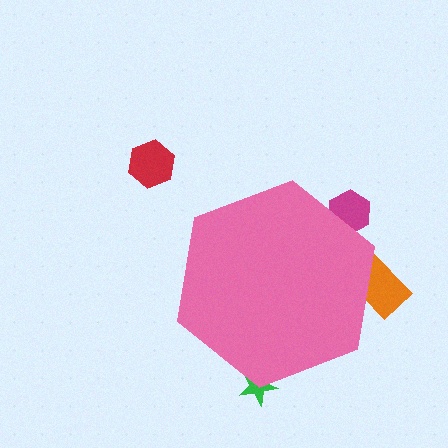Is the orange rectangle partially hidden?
Yes, the orange rectangle is partially hidden behind the pink hexagon.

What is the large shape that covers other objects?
A pink hexagon.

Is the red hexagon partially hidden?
No, the red hexagon is fully visible.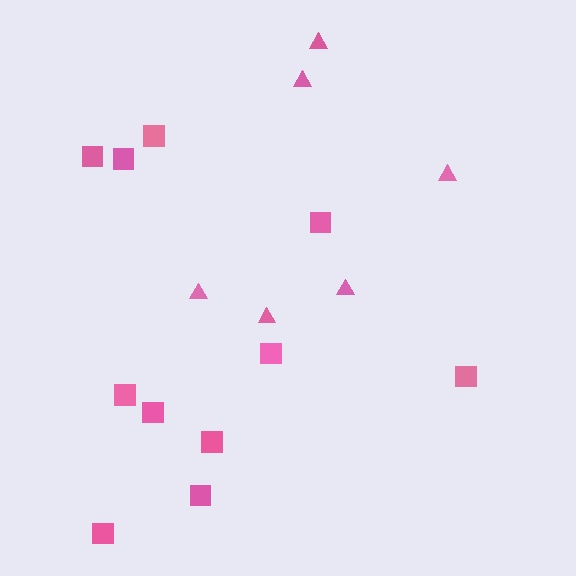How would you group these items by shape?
There are 2 groups: one group of squares (11) and one group of triangles (6).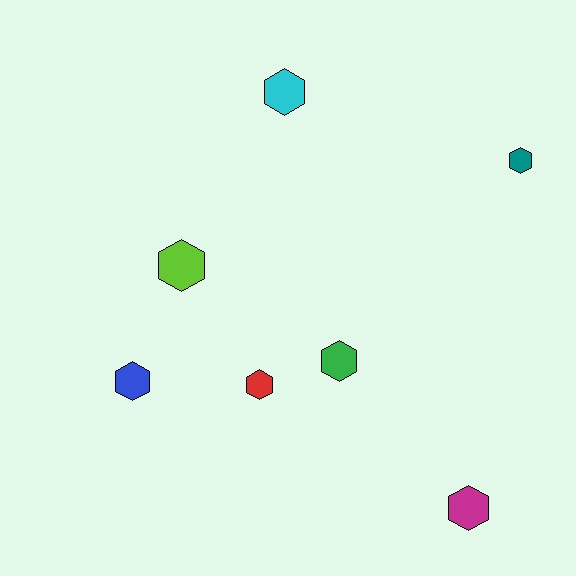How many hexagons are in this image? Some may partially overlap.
There are 7 hexagons.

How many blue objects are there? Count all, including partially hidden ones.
There is 1 blue object.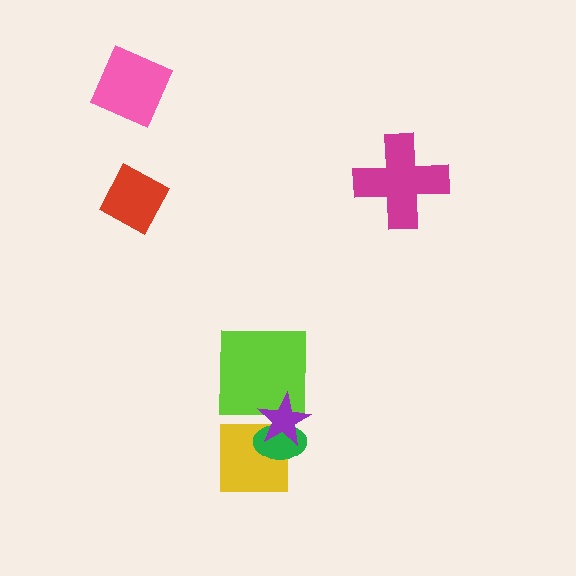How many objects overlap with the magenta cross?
0 objects overlap with the magenta cross.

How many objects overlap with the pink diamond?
0 objects overlap with the pink diamond.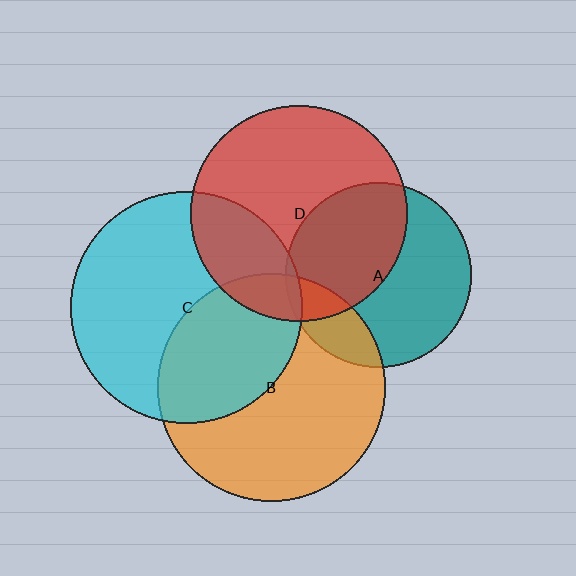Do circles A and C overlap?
Yes.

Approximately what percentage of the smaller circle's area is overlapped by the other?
Approximately 5%.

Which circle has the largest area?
Circle C (cyan).